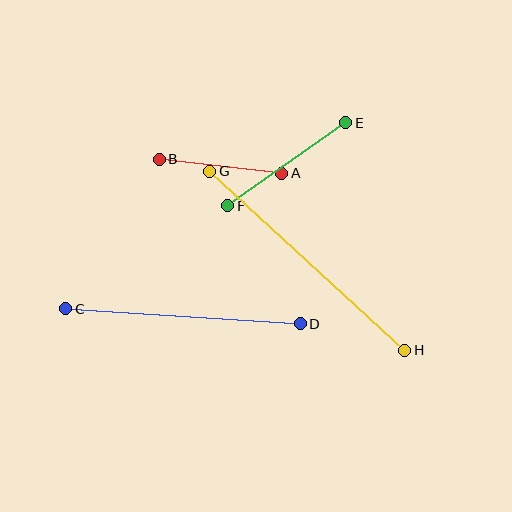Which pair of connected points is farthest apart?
Points G and H are farthest apart.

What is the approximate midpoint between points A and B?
The midpoint is at approximately (220, 166) pixels.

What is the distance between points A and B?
The distance is approximately 124 pixels.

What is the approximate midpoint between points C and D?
The midpoint is at approximately (183, 316) pixels.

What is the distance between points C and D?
The distance is approximately 235 pixels.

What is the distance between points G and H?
The distance is approximately 265 pixels.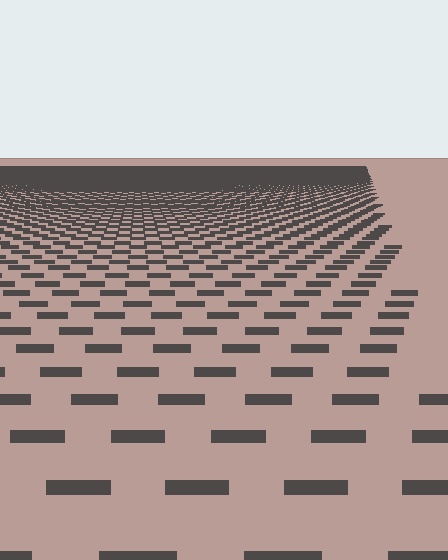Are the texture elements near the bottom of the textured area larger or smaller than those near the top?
Larger. Near the bottom, elements are closer to the viewer and appear at a bigger on-screen size.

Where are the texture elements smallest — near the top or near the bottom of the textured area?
Near the top.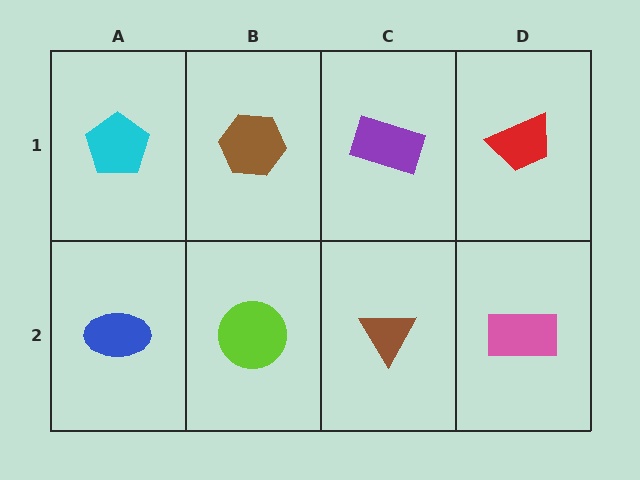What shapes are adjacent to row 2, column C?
A purple rectangle (row 1, column C), a lime circle (row 2, column B), a pink rectangle (row 2, column D).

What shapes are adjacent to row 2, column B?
A brown hexagon (row 1, column B), a blue ellipse (row 2, column A), a brown triangle (row 2, column C).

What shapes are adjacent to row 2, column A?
A cyan pentagon (row 1, column A), a lime circle (row 2, column B).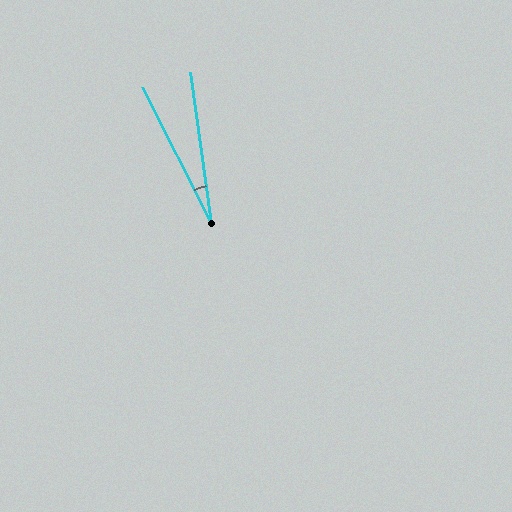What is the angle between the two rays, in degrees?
Approximately 19 degrees.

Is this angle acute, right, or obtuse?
It is acute.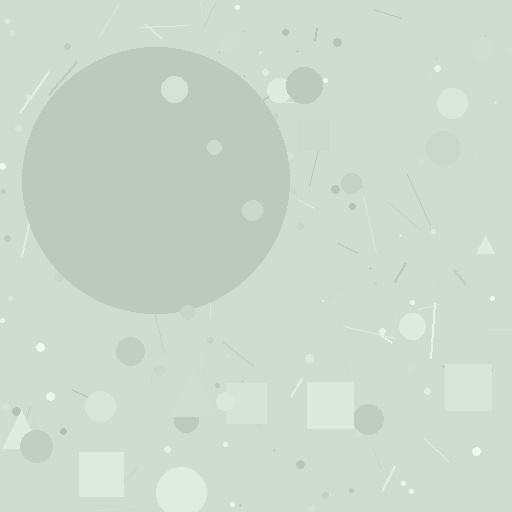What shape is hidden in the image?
A circle is hidden in the image.